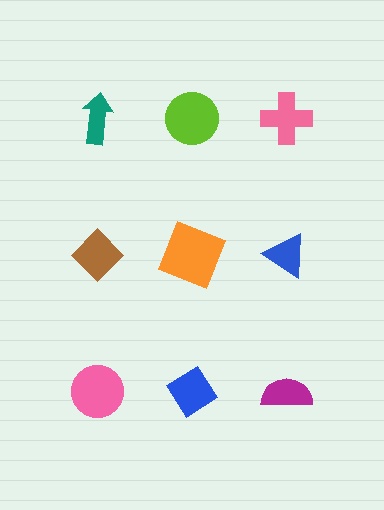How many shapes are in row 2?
3 shapes.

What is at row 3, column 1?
A pink circle.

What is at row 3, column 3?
A magenta semicircle.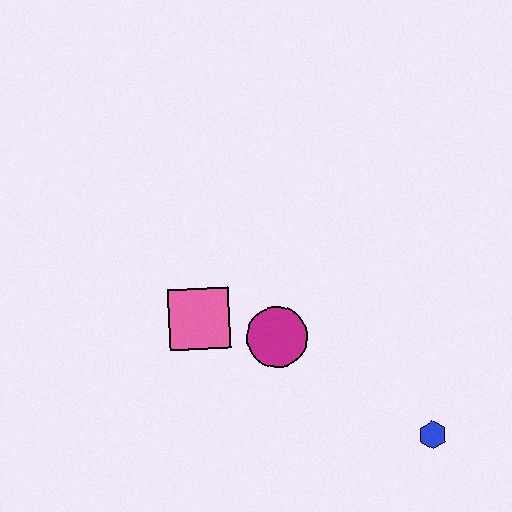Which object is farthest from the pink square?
The blue hexagon is farthest from the pink square.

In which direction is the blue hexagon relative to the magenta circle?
The blue hexagon is to the right of the magenta circle.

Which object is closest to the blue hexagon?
The magenta circle is closest to the blue hexagon.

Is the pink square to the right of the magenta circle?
No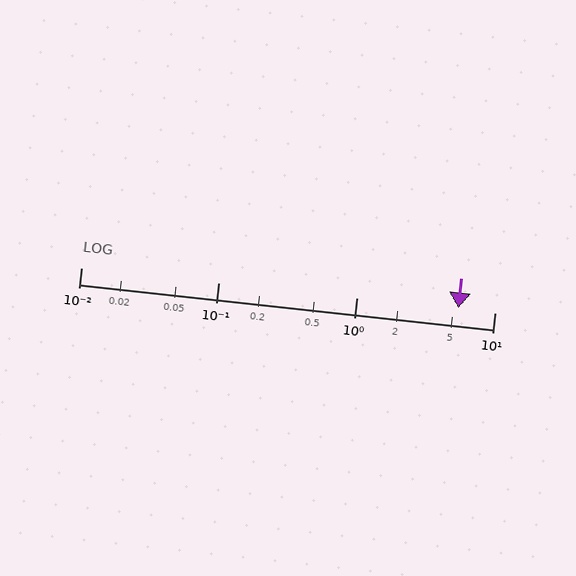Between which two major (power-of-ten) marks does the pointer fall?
The pointer is between 1 and 10.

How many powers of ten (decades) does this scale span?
The scale spans 3 decades, from 0.01 to 10.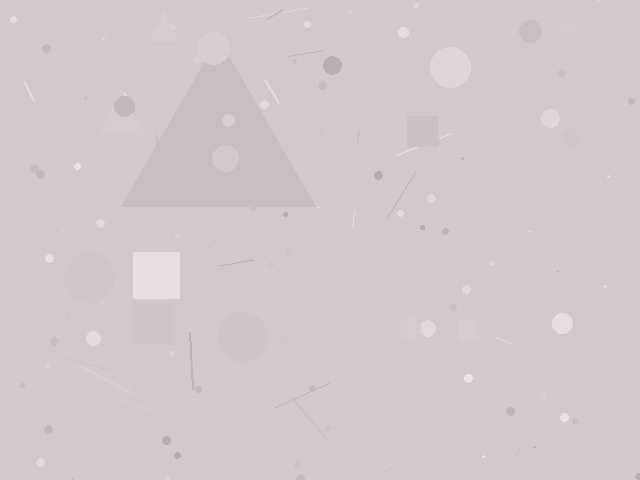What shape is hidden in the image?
A triangle is hidden in the image.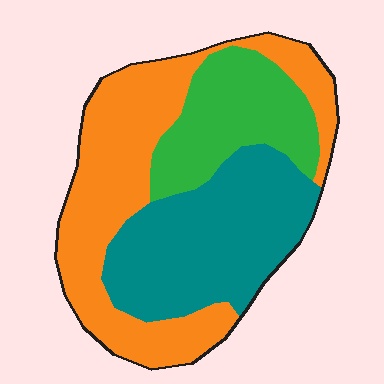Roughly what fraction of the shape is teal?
Teal takes up between a quarter and a half of the shape.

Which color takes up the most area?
Orange, at roughly 45%.